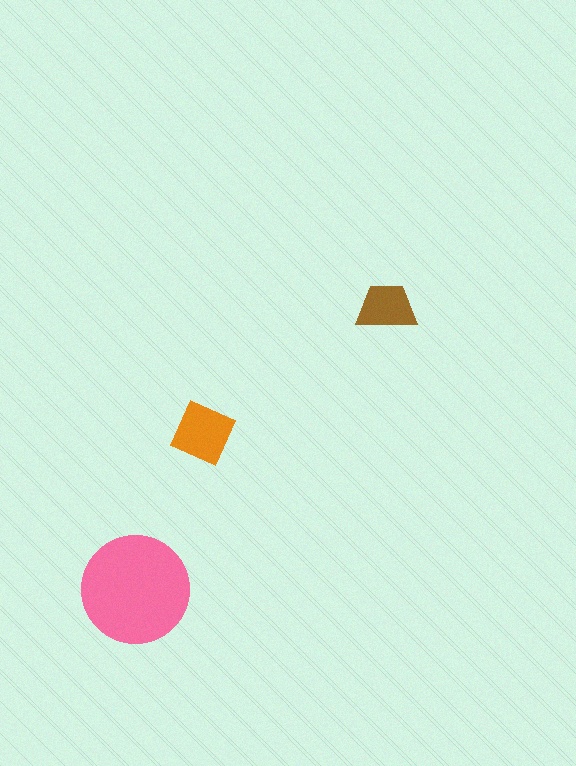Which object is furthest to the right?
The brown trapezoid is rightmost.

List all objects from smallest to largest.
The brown trapezoid, the orange diamond, the pink circle.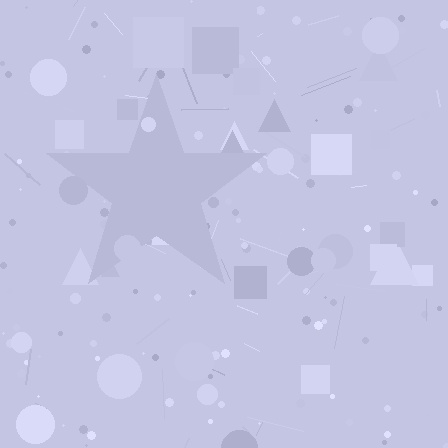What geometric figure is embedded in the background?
A star is embedded in the background.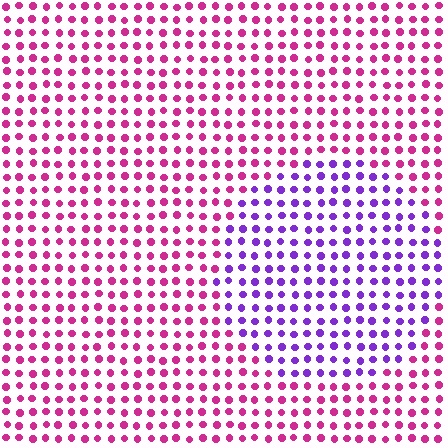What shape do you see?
I see a circle.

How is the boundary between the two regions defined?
The boundary is defined purely by a slight shift in hue (about 50 degrees). Spacing, size, and orientation are identical on both sides.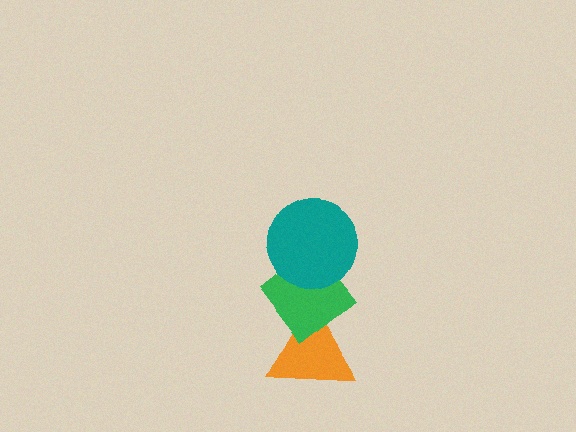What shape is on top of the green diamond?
The teal circle is on top of the green diamond.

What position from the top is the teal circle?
The teal circle is 1st from the top.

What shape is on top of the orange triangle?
The green diamond is on top of the orange triangle.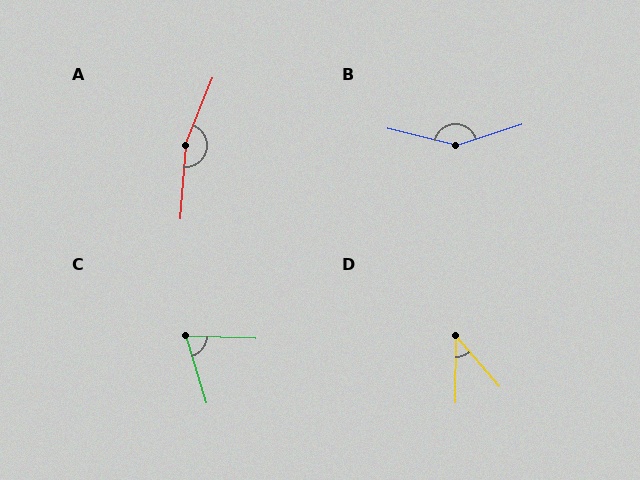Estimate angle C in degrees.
Approximately 71 degrees.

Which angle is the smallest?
D, at approximately 41 degrees.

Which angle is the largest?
A, at approximately 162 degrees.